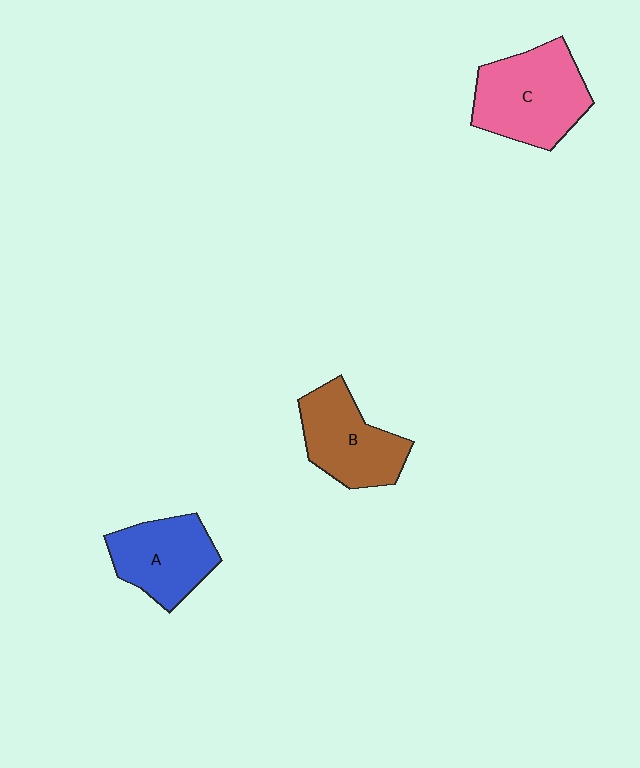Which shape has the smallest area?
Shape A (blue).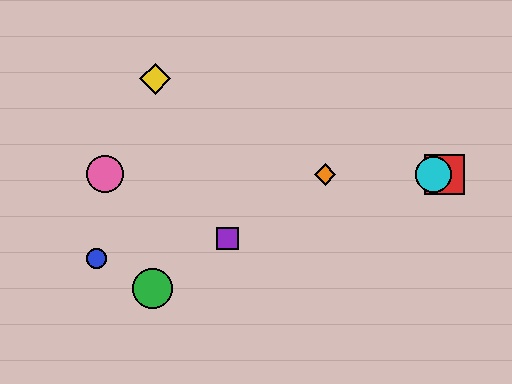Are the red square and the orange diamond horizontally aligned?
Yes, both are at y≈174.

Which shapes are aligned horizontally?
The red square, the orange diamond, the cyan circle, the pink circle are aligned horizontally.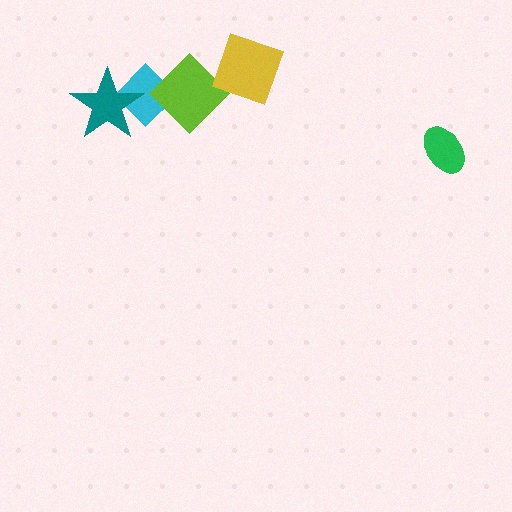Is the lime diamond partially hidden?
No, no other shape covers it.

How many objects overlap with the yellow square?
0 objects overlap with the yellow square.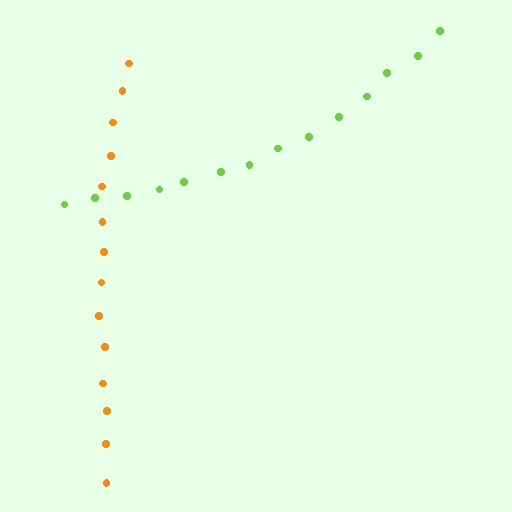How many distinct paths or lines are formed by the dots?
There are 2 distinct paths.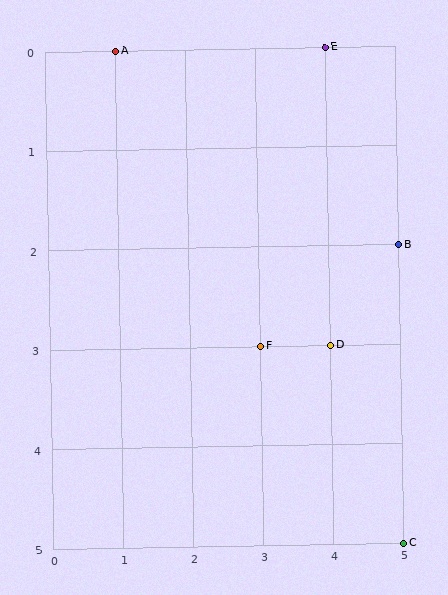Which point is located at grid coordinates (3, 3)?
Point F is at (3, 3).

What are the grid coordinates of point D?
Point D is at grid coordinates (4, 3).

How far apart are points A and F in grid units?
Points A and F are 2 columns and 3 rows apart (about 3.6 grid units diagonally).